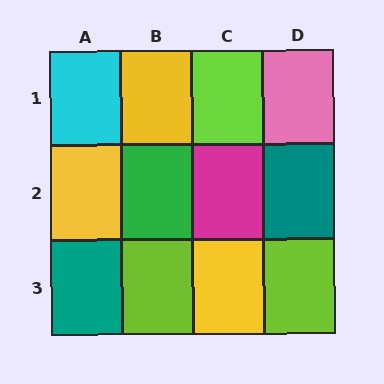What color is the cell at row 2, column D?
Teal.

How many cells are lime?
3 cells are lime.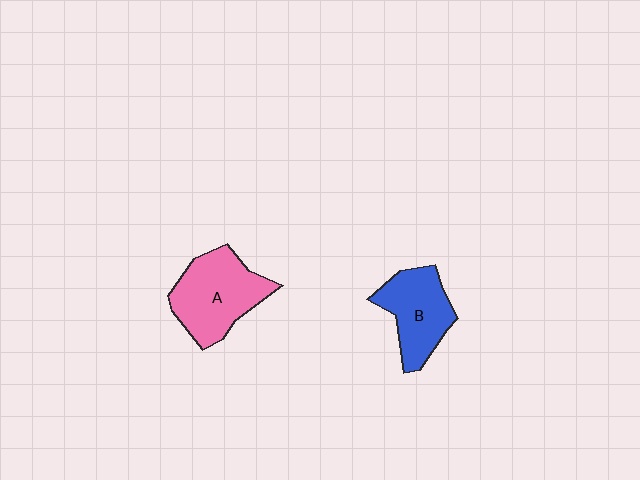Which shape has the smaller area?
Shape B (blue).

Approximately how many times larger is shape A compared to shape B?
Approximately 1.2 times.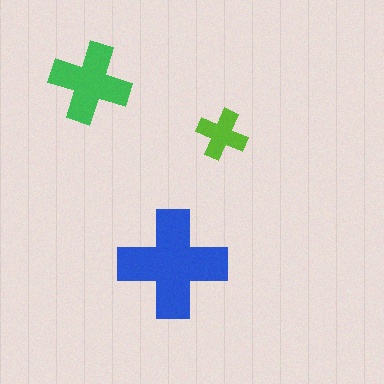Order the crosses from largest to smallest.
the blue one, the green one, the lime one.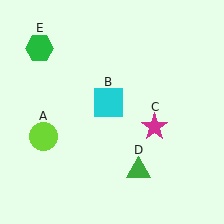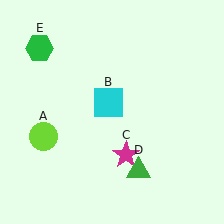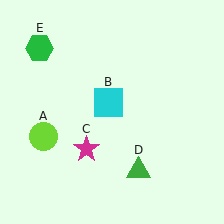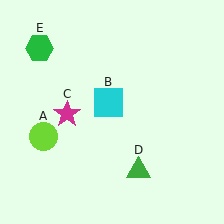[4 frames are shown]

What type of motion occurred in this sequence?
The magenta star (object C) rotated clockwise around the center of the scene.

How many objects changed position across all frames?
1 object changed position: magenta star (object C).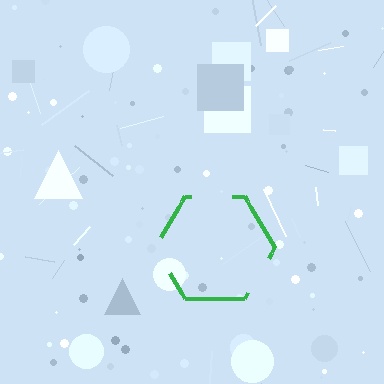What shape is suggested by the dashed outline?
The dashed outline suggests a hexagon.